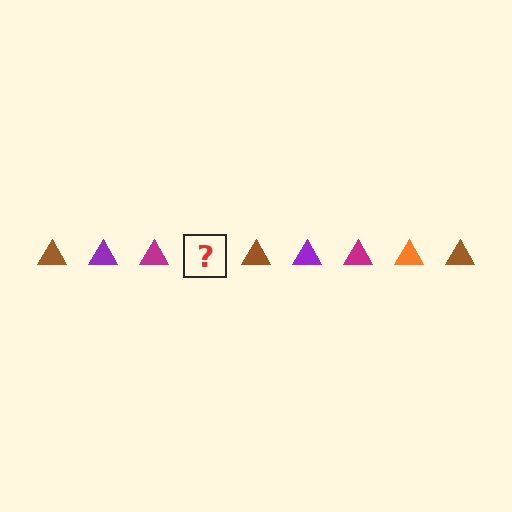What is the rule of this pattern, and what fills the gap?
The rule is that the pattern cycles through brown, purple, magenta, orange triangles. The gap should be filled with an orange triangle.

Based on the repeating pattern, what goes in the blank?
The blank should be an orange triangle.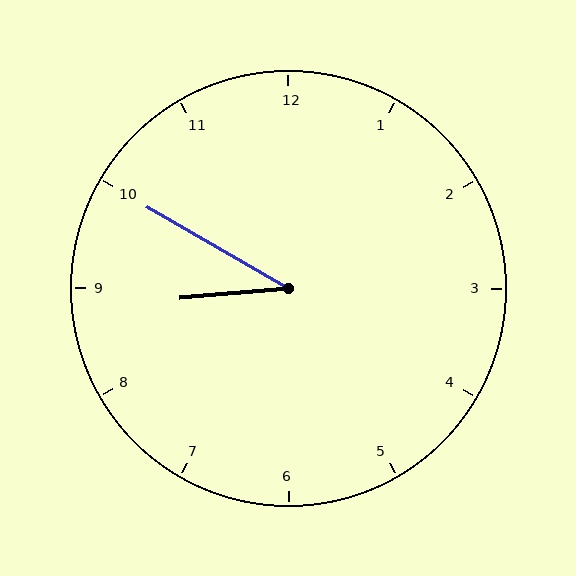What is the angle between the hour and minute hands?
Approximately 35 degrees.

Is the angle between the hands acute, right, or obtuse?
It is acute.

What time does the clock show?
8:50.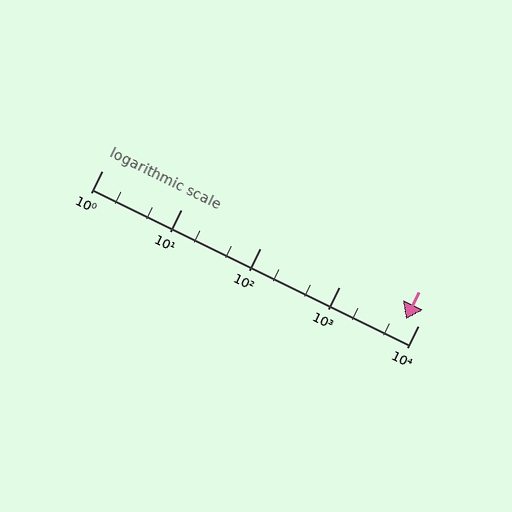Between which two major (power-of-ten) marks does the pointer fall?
The pointer is between 1000 and 10000.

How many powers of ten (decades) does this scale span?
The scale spans 4 decades, from 1 to 10000.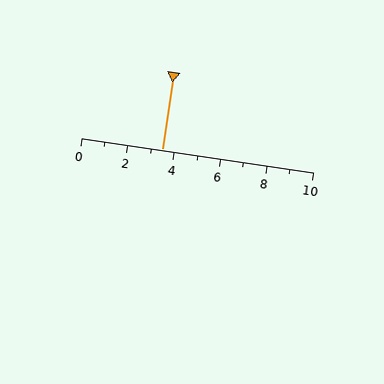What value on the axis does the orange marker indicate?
The marker indicates approximately 3.5.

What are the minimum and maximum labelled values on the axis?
The axis runs from 0 to 10.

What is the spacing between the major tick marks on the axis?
The major ticks are spaced 2 apart.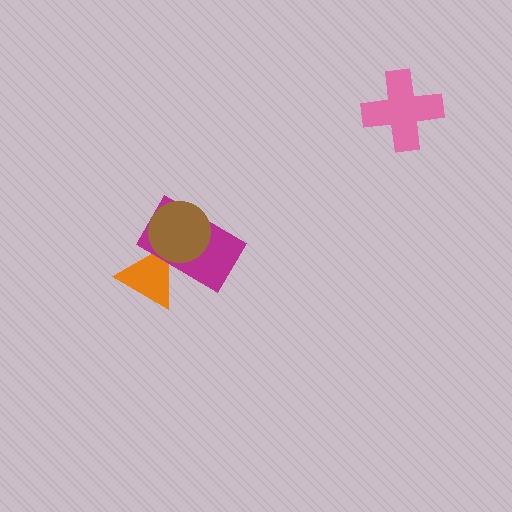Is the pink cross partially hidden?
No, no other shape covers it.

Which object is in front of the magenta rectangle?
The brown circle is in front of the magenta rectangle.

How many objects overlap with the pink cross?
0 objects overlap with the pink cross.